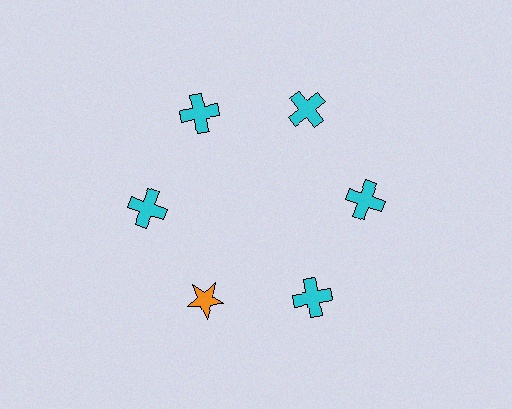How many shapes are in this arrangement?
There are 6 shapes arranged in a ring pattern.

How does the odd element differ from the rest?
It differs in both color (orange instead of cyan) and shape (star instead of cross).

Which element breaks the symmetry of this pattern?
The orange star at roughly the 7 o'clock position breaks the symmetry. All other shapes are cyan crosses.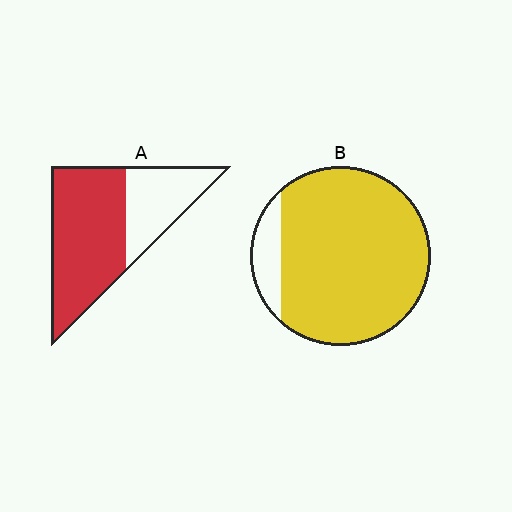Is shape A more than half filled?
Yes.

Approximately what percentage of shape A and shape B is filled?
A is approximately 65% and B is approximately 90%.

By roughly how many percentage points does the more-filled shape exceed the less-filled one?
By roughly 25 percentage points (B over A).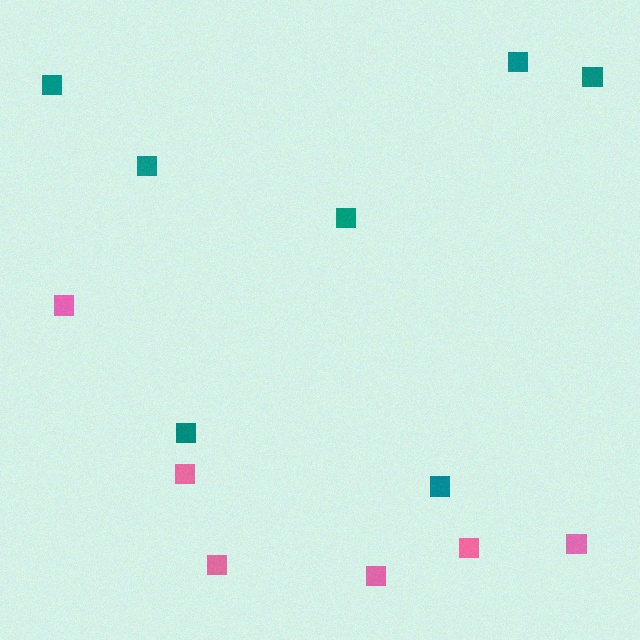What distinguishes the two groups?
There are 2 groups: one group of teal squares (7) and one group of pink squares (6).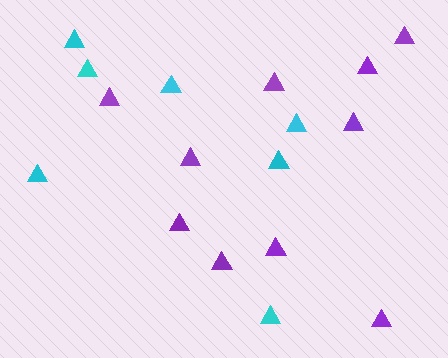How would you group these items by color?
There are 2 groups: one group of cyan triangles (7) and one group of purple triangles (10).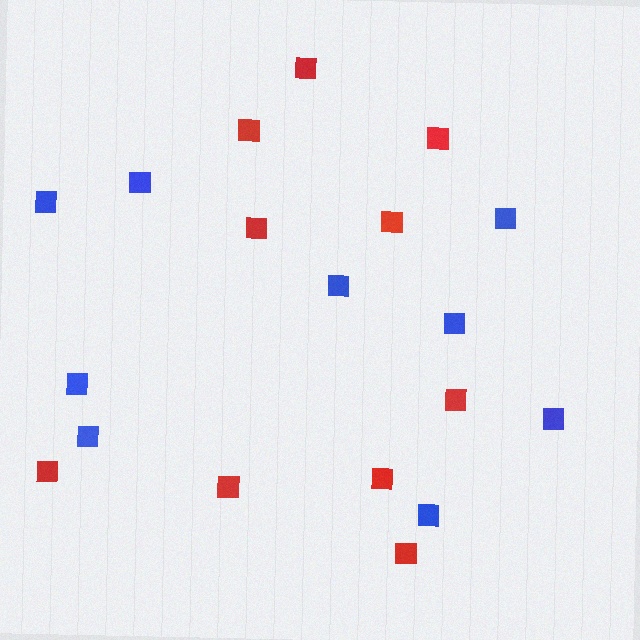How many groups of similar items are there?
There are 2 groups: one group of red squares (10) and one group of blue squares (9).